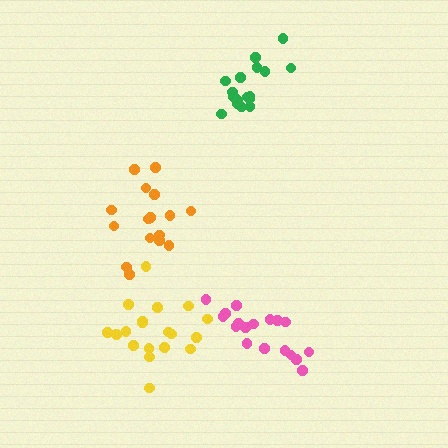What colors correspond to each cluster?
The clusters are colored: yellow, orange, green, pink.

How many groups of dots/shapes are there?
There are 4 groups.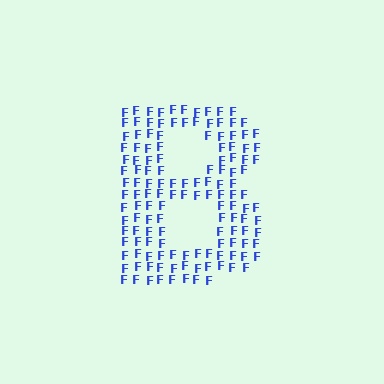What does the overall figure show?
The overall figure shows the letter B.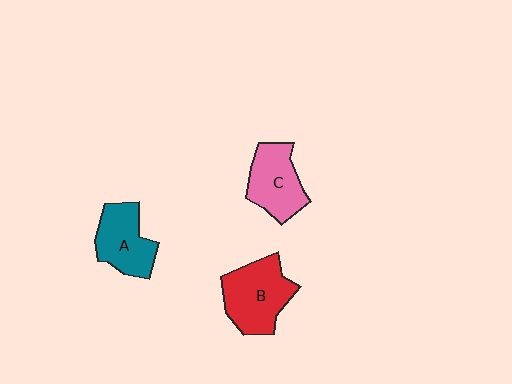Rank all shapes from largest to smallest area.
From largest to smallest: B (red), C (pink), A (teal).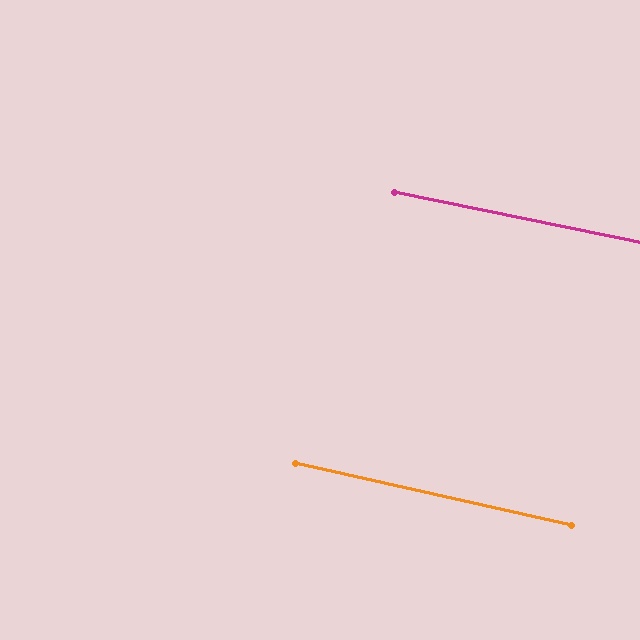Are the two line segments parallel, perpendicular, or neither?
Parallel — their directions differ by only 0.9°.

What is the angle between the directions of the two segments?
Approximately 1 degree.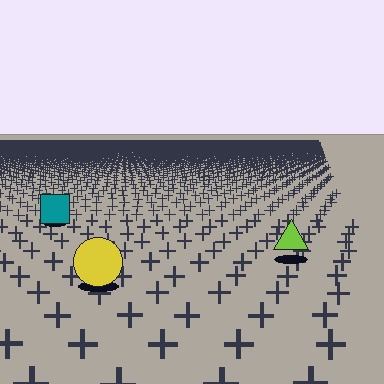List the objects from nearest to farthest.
From nearest to farthest: the yellow circle, the lime triangle, the teal square.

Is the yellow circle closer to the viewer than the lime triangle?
Yes. The yellow circle is closer — you can tell from the texture gradient: the ground texture is coarser near it.